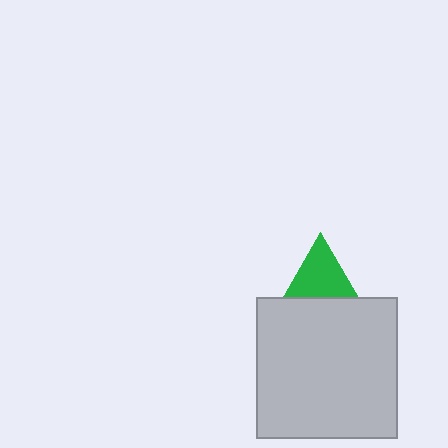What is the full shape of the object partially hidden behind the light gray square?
The partially hidden object is a green triangle.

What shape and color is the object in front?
The object in front is a light gray square.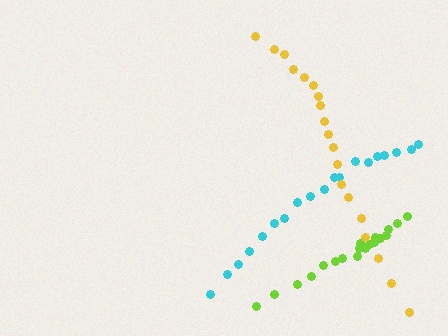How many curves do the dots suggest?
There are 3 distinct paths.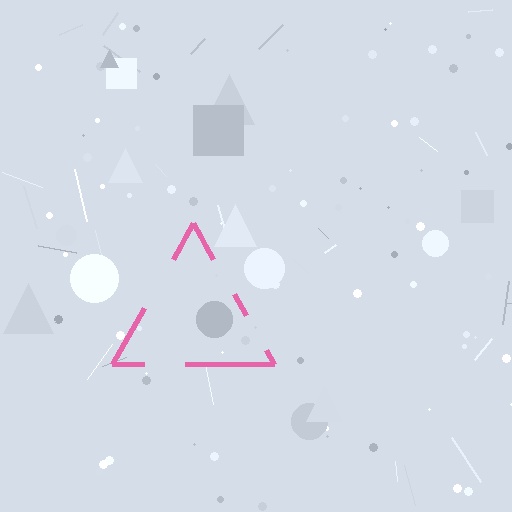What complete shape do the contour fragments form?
The contour fragments form a triangle.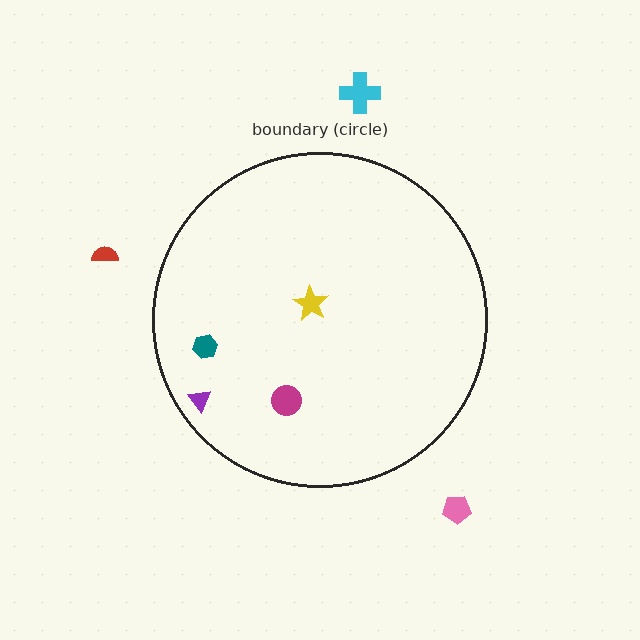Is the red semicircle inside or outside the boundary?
Outside.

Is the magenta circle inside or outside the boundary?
Inside.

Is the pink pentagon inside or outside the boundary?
Outside.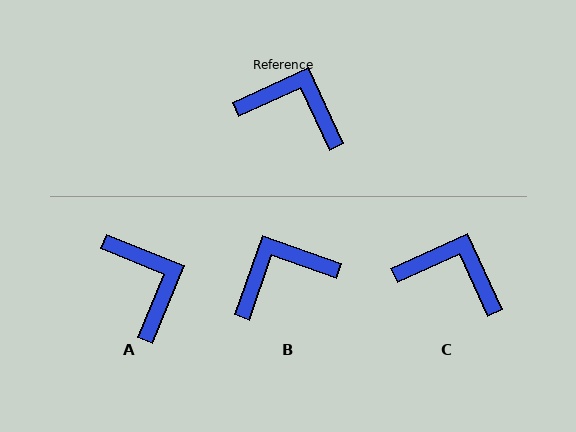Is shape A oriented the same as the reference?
No, it is off by about 47 degrees.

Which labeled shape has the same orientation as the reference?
C.